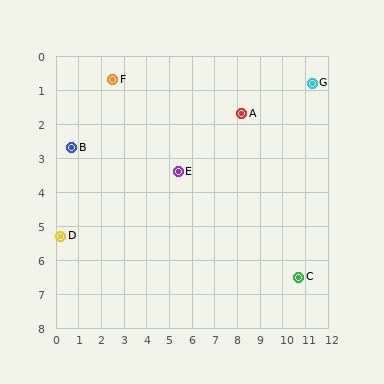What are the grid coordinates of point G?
Point G is at approximately (11.3, 0.8).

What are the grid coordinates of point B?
Point B is at approximately (0.7, 2.7).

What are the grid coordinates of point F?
Point F is at approximately (2.5, 0.7).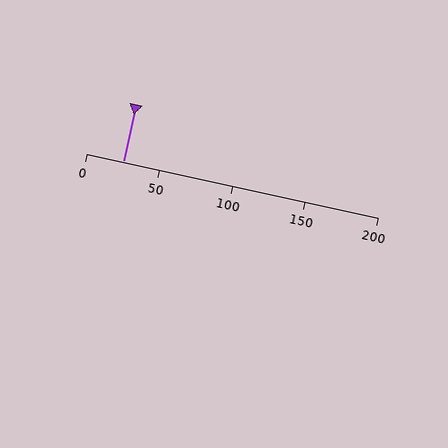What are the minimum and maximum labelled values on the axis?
The axis runs from 0 to 200.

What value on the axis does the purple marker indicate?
The marker indicates approximately 25.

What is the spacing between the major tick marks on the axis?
The major ticks are spaced 50 apart.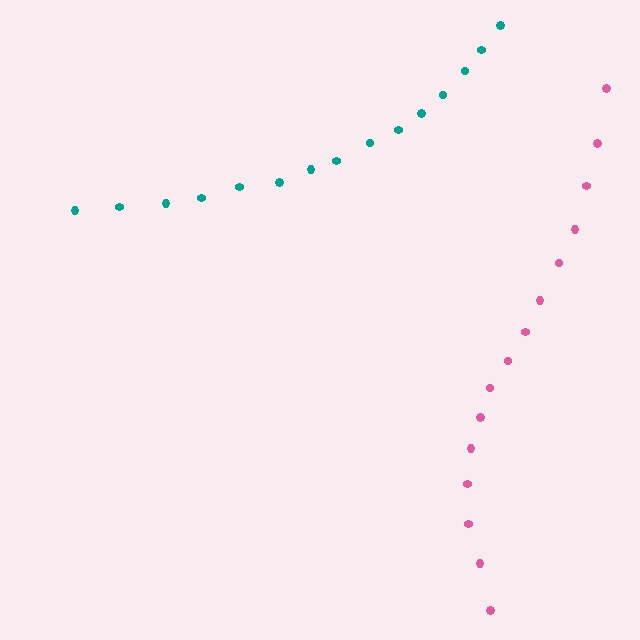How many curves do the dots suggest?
There are 2 distinct paths.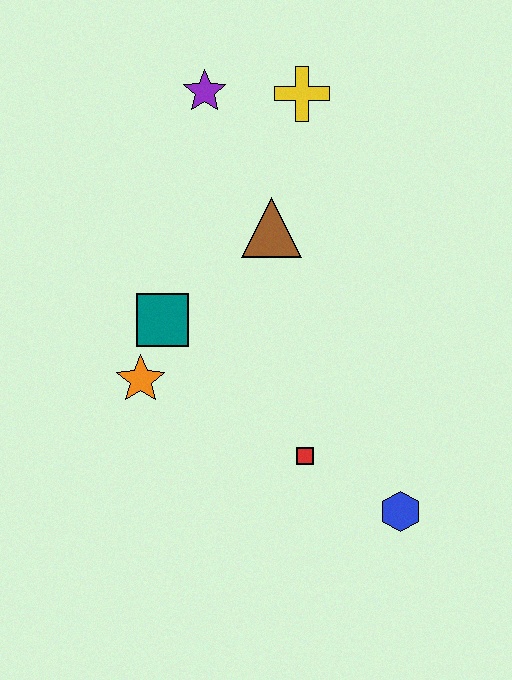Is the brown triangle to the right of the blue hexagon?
No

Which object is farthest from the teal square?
The blue hexagon is farthest from the teal square.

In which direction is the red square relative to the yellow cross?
The red square is below the yellow cross.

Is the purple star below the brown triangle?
No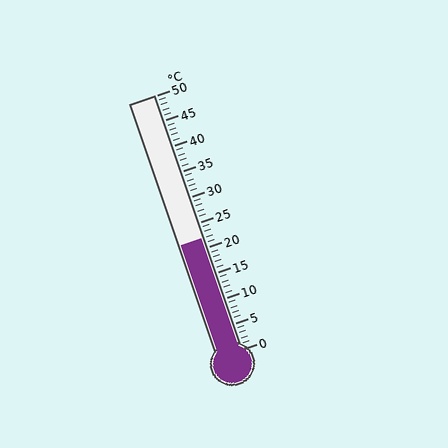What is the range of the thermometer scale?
The thermometer scale ranges from 0°C to 50°C.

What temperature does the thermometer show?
The thermometer shows approximately 22°C.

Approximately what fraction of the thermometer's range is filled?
The thermometer is filled to approximately 45% of its range.